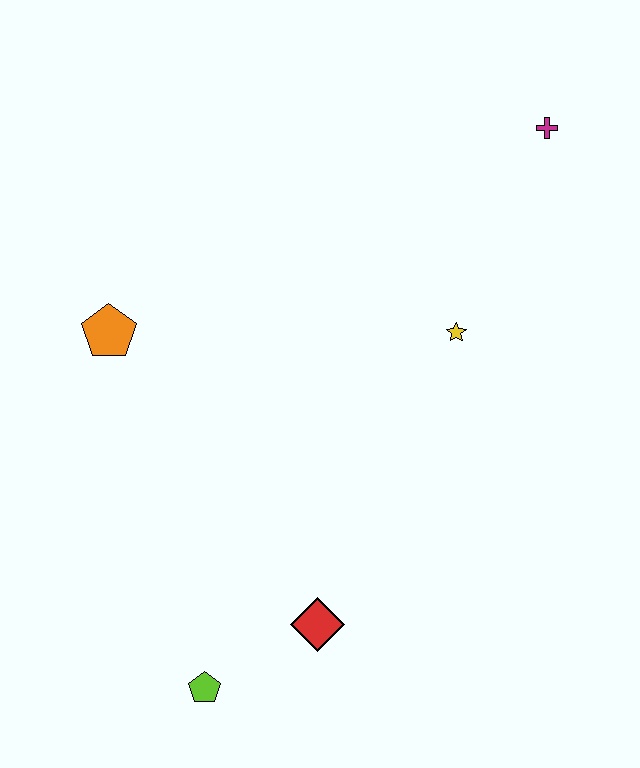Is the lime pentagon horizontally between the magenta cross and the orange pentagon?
Yes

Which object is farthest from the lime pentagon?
The magenta cross is farthest from the lime pentagon.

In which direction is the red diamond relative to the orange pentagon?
The red diamond is below the orange pentagon.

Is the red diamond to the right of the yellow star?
No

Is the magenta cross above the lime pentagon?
Yes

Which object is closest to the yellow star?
The magenta cross is closest to the yellow star.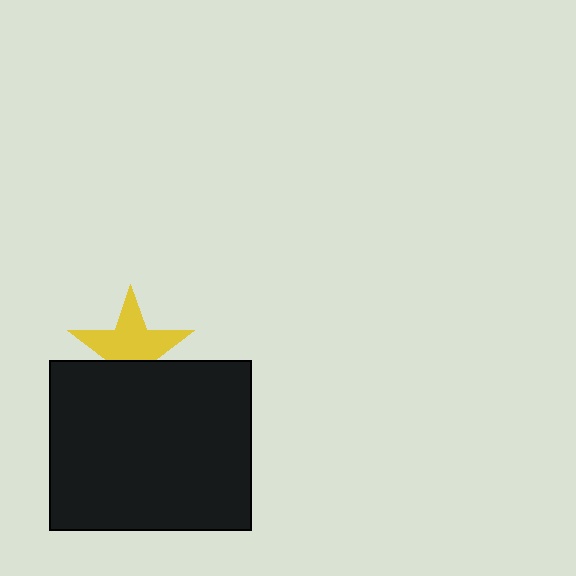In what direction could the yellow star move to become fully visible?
The yellow star could move up. That would shift it out from behind the black rectangle entirely.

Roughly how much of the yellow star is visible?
About half of it is visible (roughly 64%).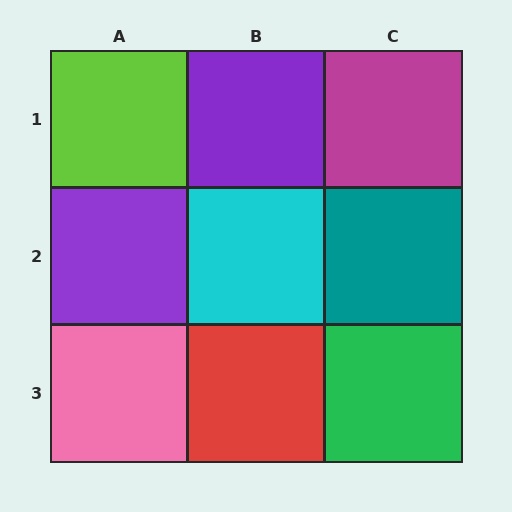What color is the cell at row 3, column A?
Pink.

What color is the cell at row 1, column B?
Purple.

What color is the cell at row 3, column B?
Red.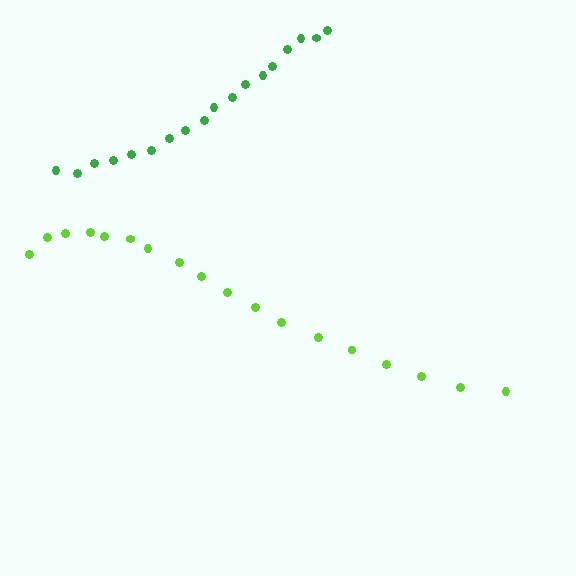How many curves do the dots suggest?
There are 2 distinct paths.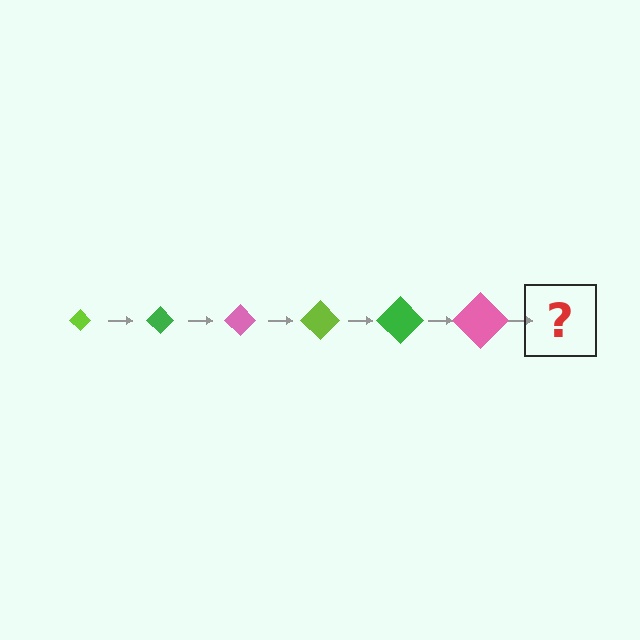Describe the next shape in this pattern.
It should be a lime diamond, larger than the previous one.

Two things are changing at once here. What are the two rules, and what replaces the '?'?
The two rules are that the diamond grows larger each step and the color cycles through lime, green, and pink. The '?' should be a lime diamond, larger than the previous one.